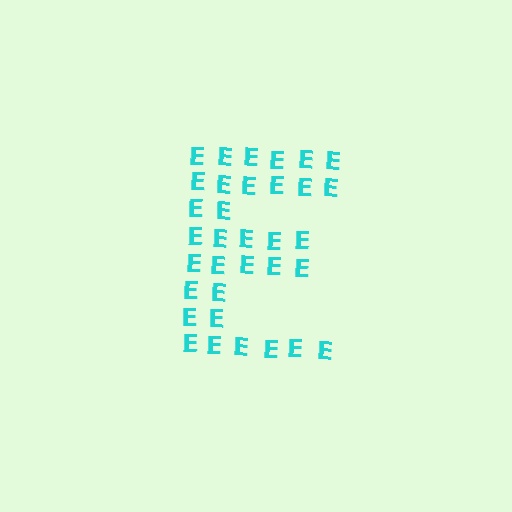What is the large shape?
The large shape is the letter E.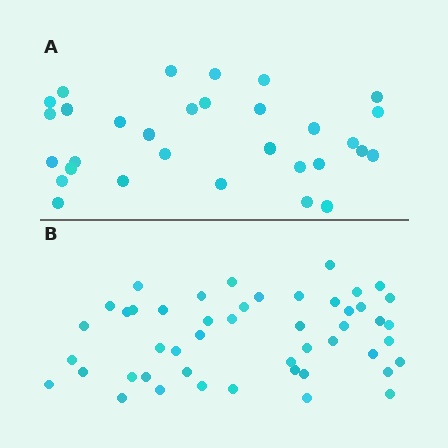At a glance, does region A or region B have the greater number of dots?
Region B (the bottom region) has more dots.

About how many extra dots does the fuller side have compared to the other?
Region B has approximately 15 more dots than region A.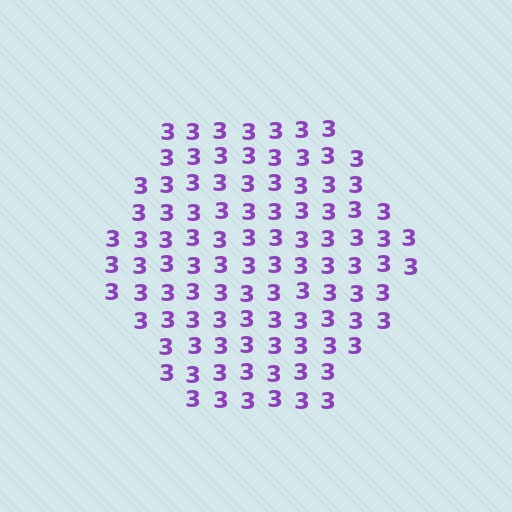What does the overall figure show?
The overall figure shows a hexagon.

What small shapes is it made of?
It is made of small digit 3's.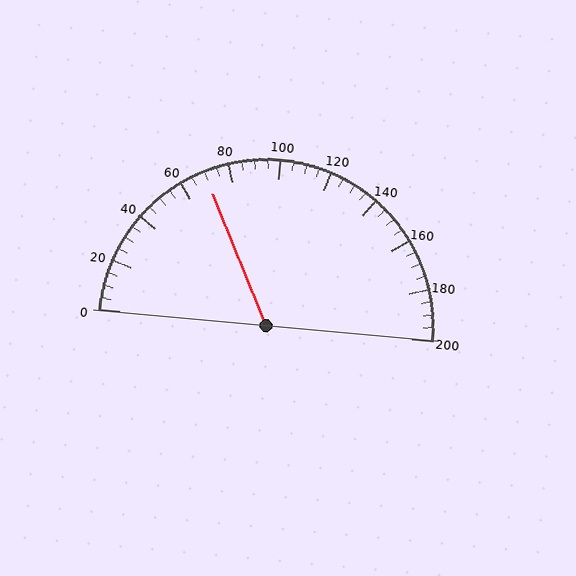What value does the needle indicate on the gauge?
The needle indicates approximately 70.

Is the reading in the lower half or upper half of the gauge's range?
The reading is in the lower half of the range (0 to 200).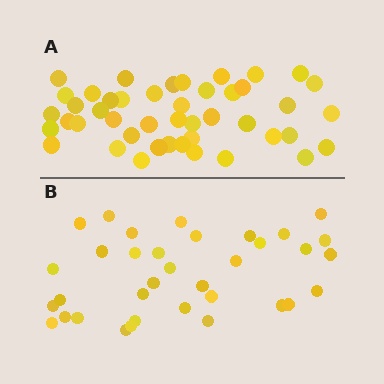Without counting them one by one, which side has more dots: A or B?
Region A (the top region) has more dots.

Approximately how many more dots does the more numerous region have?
Region A has roughly 10 or so more dots than region B.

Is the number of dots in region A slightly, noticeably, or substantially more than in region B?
Region A has noticeably more, but not dramatically so. The ratio is roughly 1.3 to 1.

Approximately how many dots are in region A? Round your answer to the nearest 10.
About 40 dots. (The exact count is 45, which rounds to 40.)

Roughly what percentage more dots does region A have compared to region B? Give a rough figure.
About 30% more.